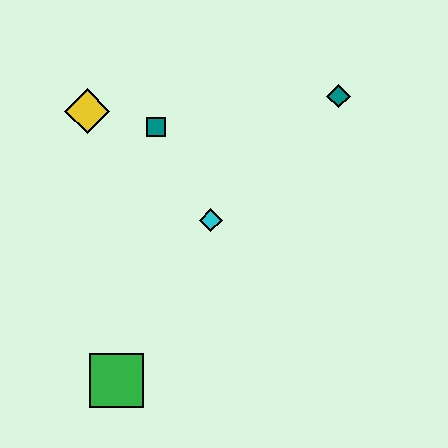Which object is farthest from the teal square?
The green square is farthest from the teal square.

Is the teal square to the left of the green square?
No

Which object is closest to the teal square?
The yellow diamond is closest to the teal square.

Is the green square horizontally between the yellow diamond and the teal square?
Yes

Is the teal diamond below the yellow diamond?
No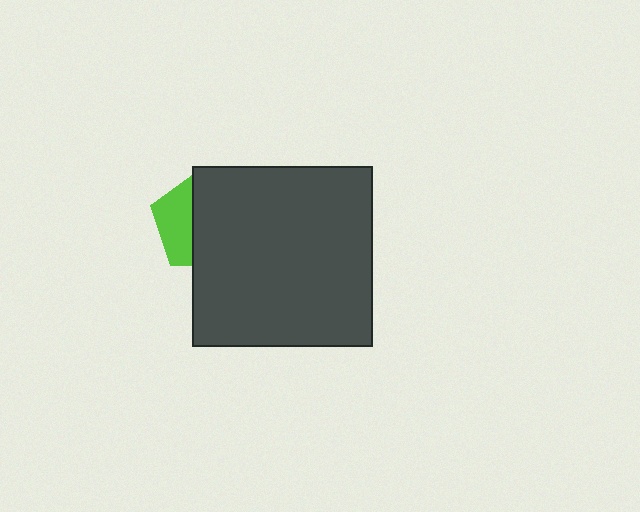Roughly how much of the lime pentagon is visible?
A small part of it is visible (roughly 36%).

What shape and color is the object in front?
The object in front is a dark gray square.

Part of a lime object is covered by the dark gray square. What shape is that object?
It is a pentagon.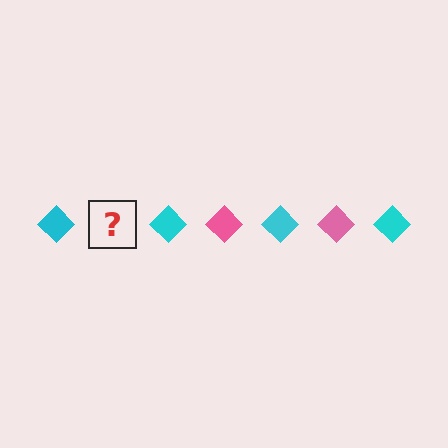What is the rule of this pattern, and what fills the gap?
The rule is that the pattern cycles through cyan, pink diamonds. The gap should be filled with a pink diamond.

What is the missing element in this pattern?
The missing element is a pink diamond.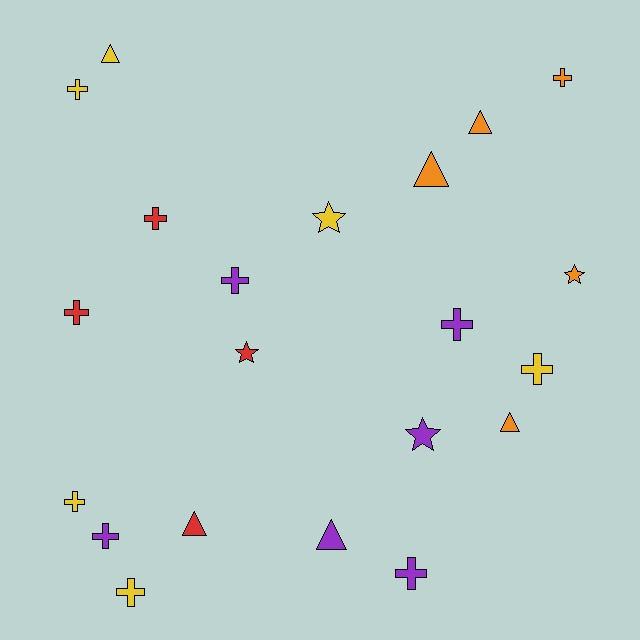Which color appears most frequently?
Yellow, with 6 objects.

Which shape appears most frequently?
Cross, with 11 objects.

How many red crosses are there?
There are 2 red crosses.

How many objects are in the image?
There are 21 objects.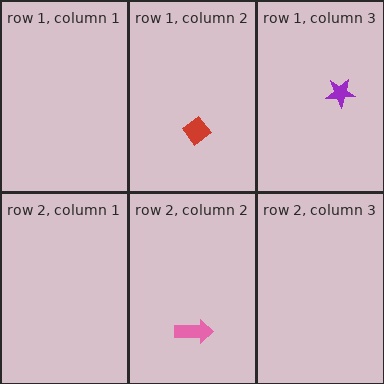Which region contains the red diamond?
The row 1, column 2 region.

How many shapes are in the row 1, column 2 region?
1.